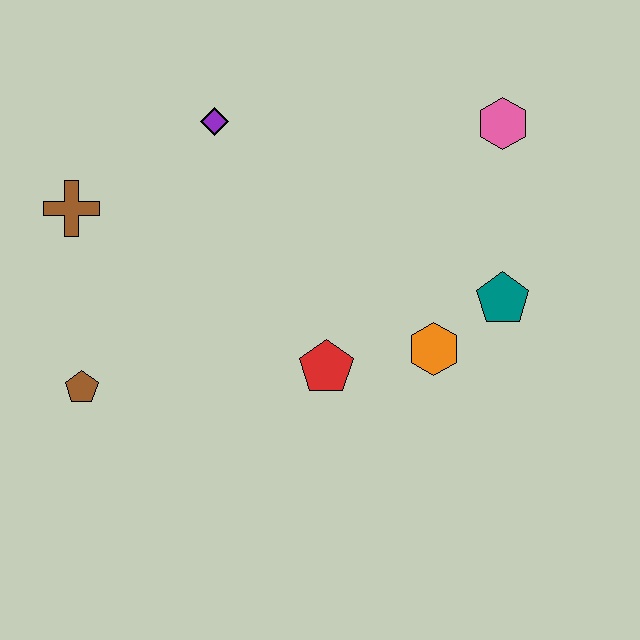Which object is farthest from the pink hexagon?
The brown pentagon is farthest from the pink hexagon.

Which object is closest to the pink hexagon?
The teal pentagon is closest to the pink hexagon.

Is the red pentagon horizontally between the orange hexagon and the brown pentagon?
Yes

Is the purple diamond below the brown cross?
No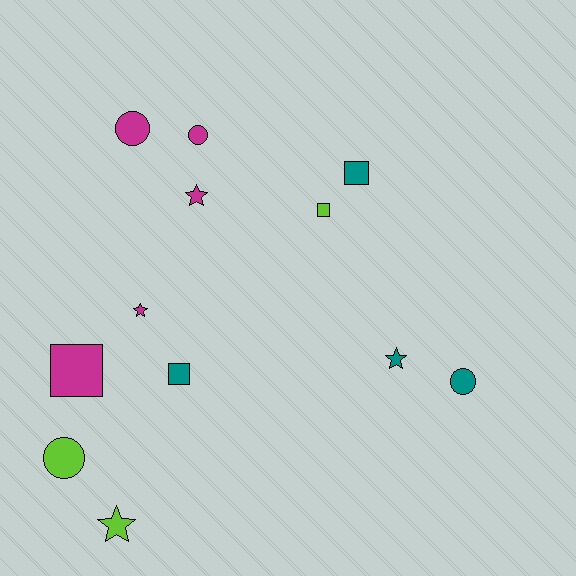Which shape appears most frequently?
Square, with 4 objects.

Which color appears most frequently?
Magenta, with 5 objects.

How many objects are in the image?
There are 12 objects.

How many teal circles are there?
There is 1 teal circle.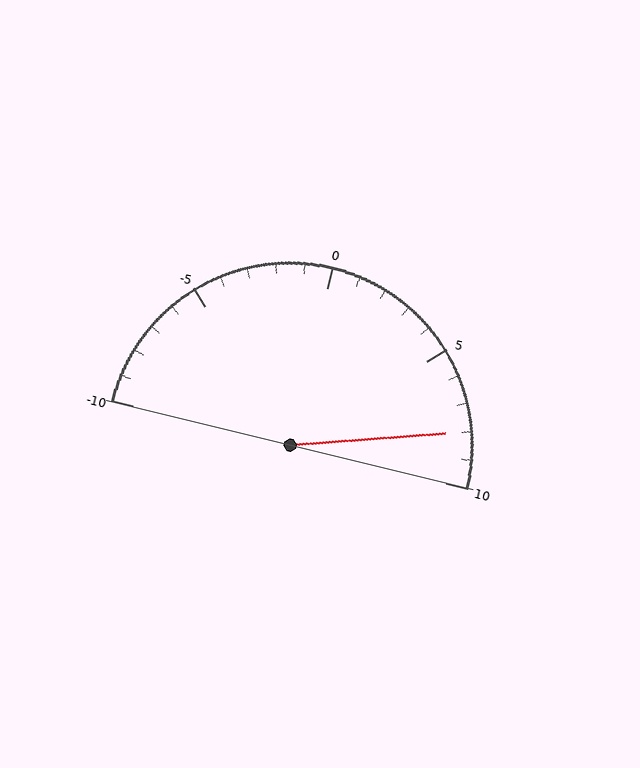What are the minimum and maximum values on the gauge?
The gauge ranges from -10 to 10.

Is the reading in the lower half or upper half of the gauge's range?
The reading is in the upper half of the range (-10 to 10).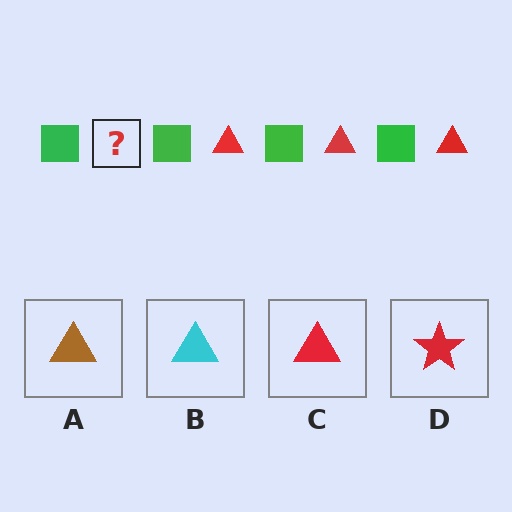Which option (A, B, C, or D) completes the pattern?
C.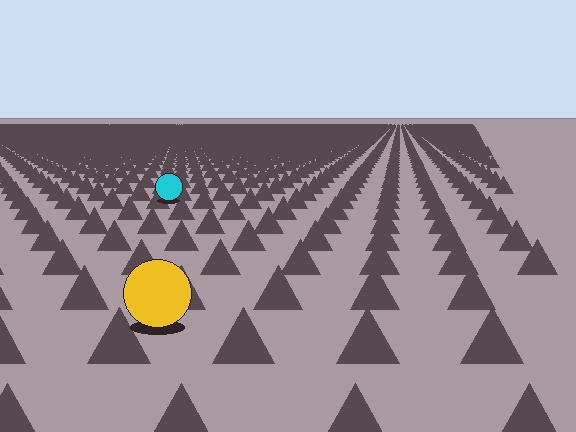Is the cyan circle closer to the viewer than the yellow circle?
No. The yellow circle is closer — you can tell from the texture gradient: the ground texture is coarser near it.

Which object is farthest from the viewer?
The cyan circle is farthest from the viewer. It appears smaller and the ground texture around it is denser.